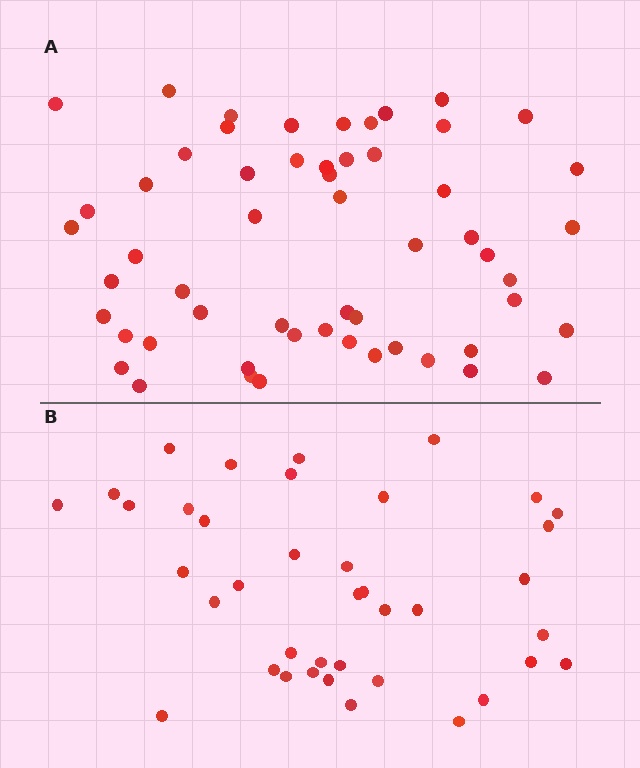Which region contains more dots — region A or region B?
Region A (the top region) has more dots.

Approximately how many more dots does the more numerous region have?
Region A has approximately 15 more dots than region B.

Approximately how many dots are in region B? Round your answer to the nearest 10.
About 40 dots. (The exact count is 39, which rounds to 40.)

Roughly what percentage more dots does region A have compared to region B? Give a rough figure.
About 45% more.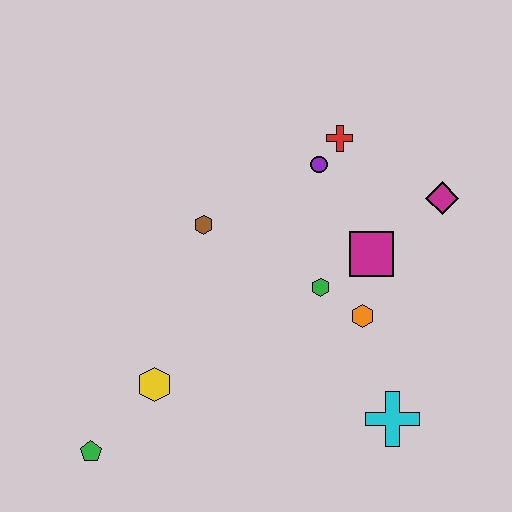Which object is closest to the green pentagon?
The yellow hexagon is closest to the green pentagon.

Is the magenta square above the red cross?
No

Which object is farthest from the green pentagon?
The magenta diamond is farthest from the green pentagon.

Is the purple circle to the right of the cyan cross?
No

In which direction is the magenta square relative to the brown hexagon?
The magenta square is to the right of the brown hexagon.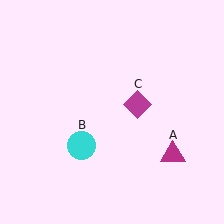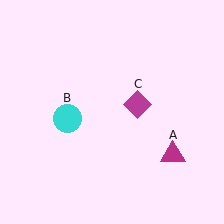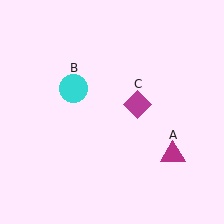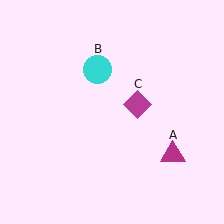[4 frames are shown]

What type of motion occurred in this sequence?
The cyan circle (object B) rotated clockwise around the center of the scene.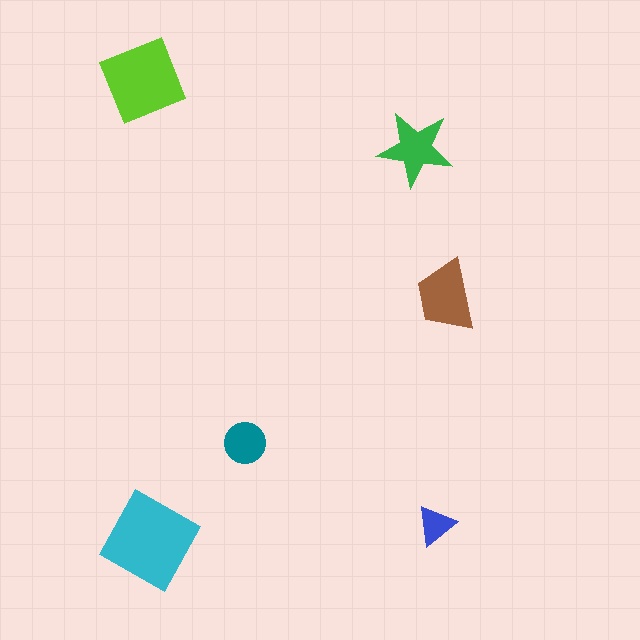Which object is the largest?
The cyan square.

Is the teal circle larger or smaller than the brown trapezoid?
Smaller.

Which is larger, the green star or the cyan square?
The cyan square.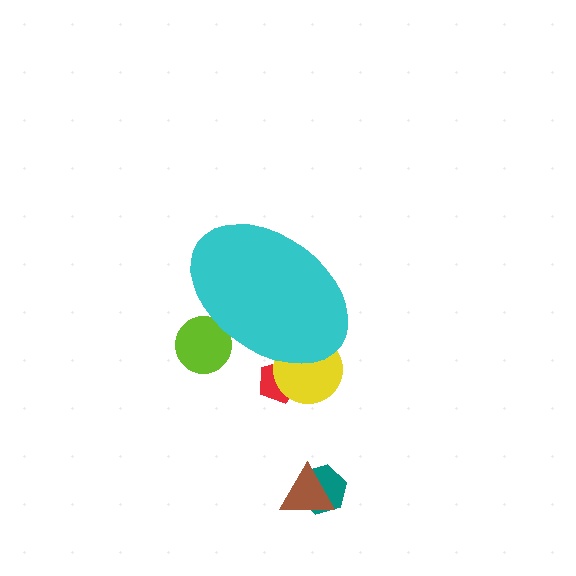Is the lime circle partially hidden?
Yes, the lime circle is partially hidden behind the cyan ellipse.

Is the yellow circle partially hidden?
Yes, the yellow circle is partially hidden behind the cyan ellipse.